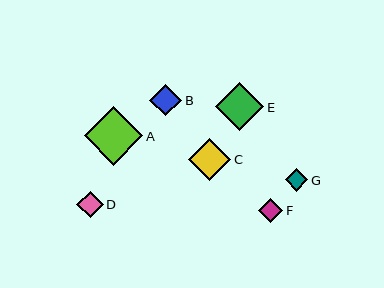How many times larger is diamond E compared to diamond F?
Diamond E is approximately 2.0 times the size of diamond F.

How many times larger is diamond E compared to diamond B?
Diamond E is approximately 1.5 times the size of diamond B.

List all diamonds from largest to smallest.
From largest to smallest: A, E, C, B, D, F, G.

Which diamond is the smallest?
Diamond G is the smallest with a size of approximately 23 pixels.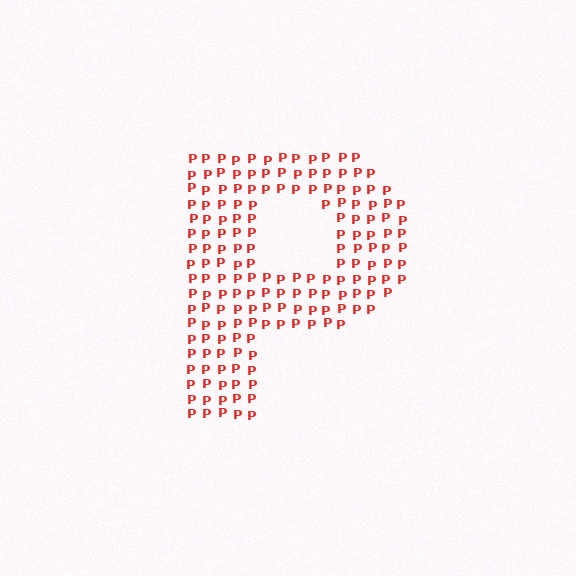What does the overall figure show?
The overall figure shows the letter P.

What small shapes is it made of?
It is made of small letter P's.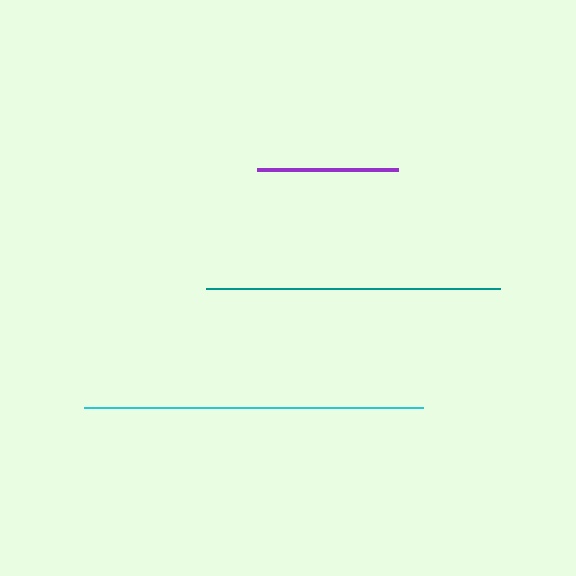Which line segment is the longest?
The cyan line is the longest at approximately 339 pixels.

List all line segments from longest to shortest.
From longest to shortest: cyan, teal, purple.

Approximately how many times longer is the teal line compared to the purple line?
The teal line is approximately 2.1 times the length of the purple line.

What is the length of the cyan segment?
The cyan segment is approximately 339 pixels long.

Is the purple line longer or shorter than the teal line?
The teal line is longer than the purple line.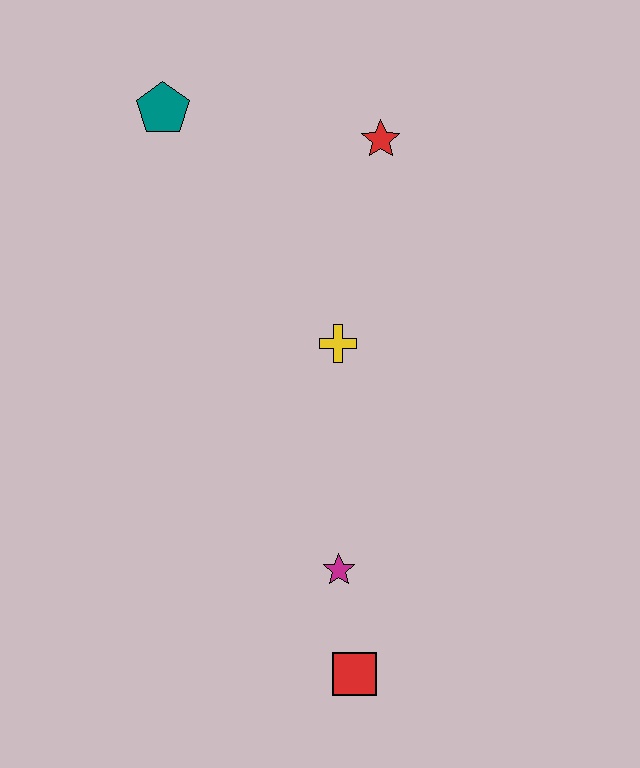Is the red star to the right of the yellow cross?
Yes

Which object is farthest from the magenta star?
The teal pentagon is farthest from the magenta star.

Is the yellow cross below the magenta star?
No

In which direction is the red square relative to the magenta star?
The red square is below the magenta star.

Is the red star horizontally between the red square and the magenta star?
No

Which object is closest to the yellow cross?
The red star is closest to the yellow cross.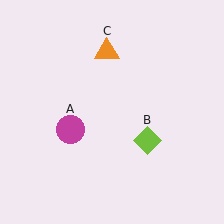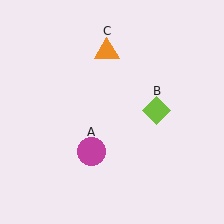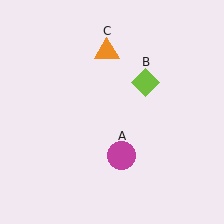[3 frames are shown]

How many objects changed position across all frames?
2 objects changed position: magenta circle (object A), lime diamond (object B).